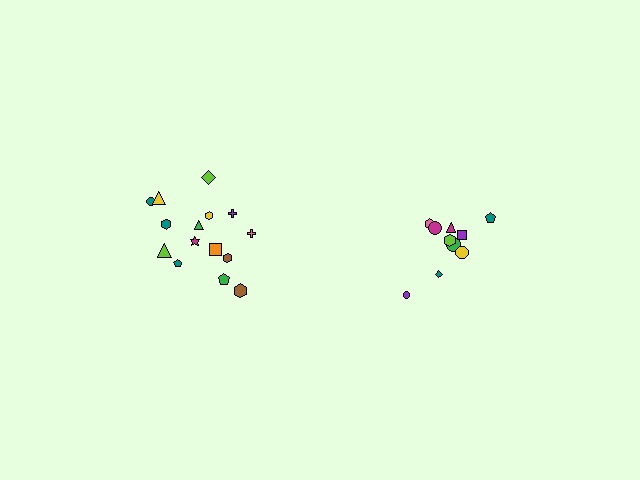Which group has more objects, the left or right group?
The left group.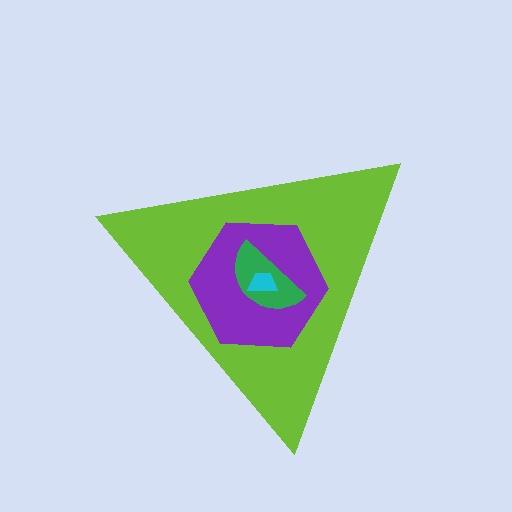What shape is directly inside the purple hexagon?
The green semicircle.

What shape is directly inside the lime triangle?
The purple hexagon.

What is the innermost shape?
The cyan trapezoid.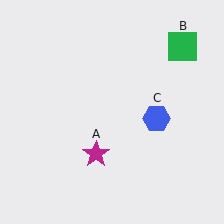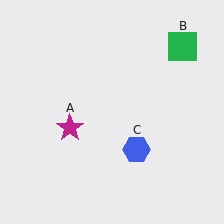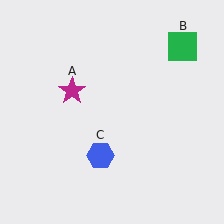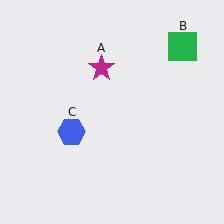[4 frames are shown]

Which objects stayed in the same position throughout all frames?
Green square (object B) remained stationary.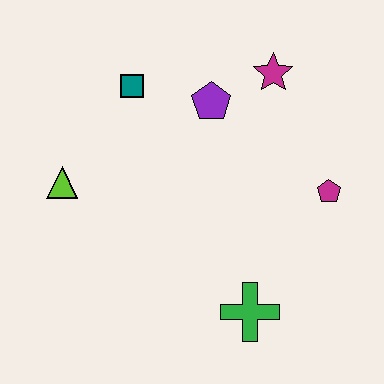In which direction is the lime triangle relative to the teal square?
The lime triangle is below the teal square.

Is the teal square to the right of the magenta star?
No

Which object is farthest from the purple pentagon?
The green cross is farthest from the purple pentagon.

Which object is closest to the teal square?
The purple pentagon is closest to the teal square.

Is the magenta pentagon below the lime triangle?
Yes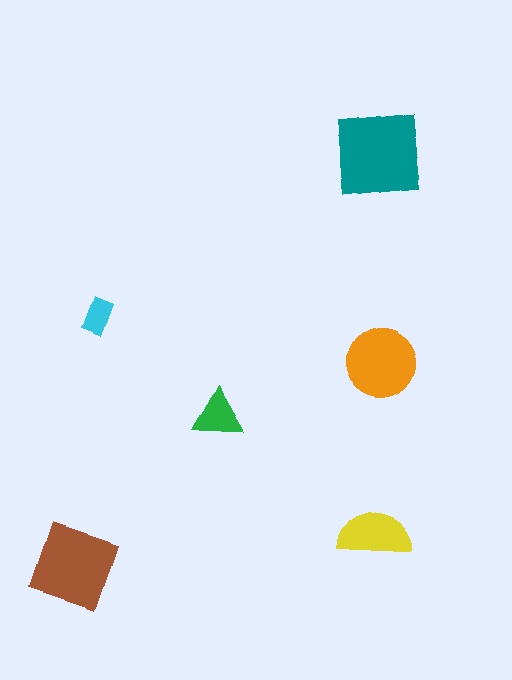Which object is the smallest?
The cyan rectangle.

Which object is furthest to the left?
The brown square is leftmost.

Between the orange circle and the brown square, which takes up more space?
The brown square.